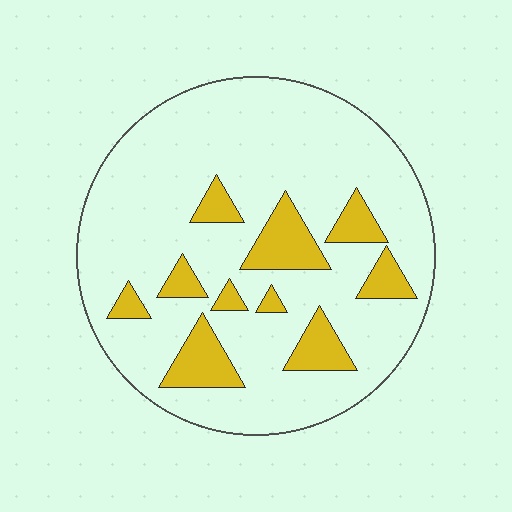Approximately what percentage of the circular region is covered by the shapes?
Approximately 20%.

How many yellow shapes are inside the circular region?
10.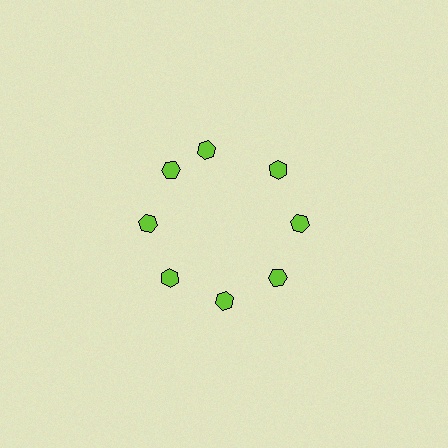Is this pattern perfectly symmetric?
No. The 8 lime hexagons are arranged in a ring, but one element near the 12 o'clock position is rotated out of alignment along the ring, breaking the 8-fold rotational symmetry.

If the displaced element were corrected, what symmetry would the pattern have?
It would have 8-fold rotational symmetry — the pattern would map onto itself every 45 degrees.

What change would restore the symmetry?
The symmetry would be restored by rotating it back into even spacing with its neighbors so that all 8 hexagons sit at equal angles and equal distance from the center.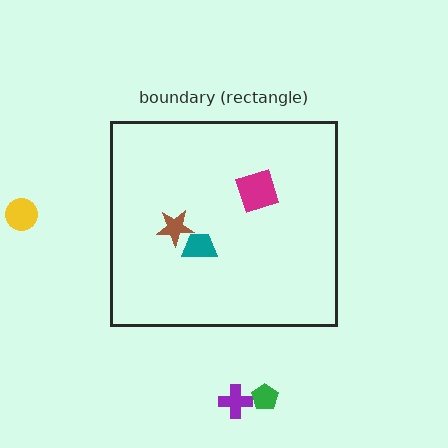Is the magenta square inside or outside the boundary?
Inside.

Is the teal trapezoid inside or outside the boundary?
Inside.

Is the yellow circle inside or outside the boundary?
Outside.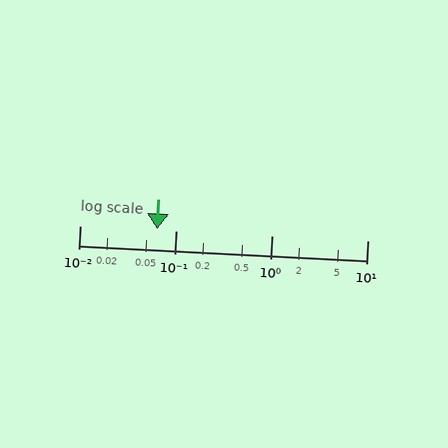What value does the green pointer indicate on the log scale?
The pointer indicates approximately 0.064.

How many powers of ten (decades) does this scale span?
The scale spans 3 decades, from 0.01 to 10.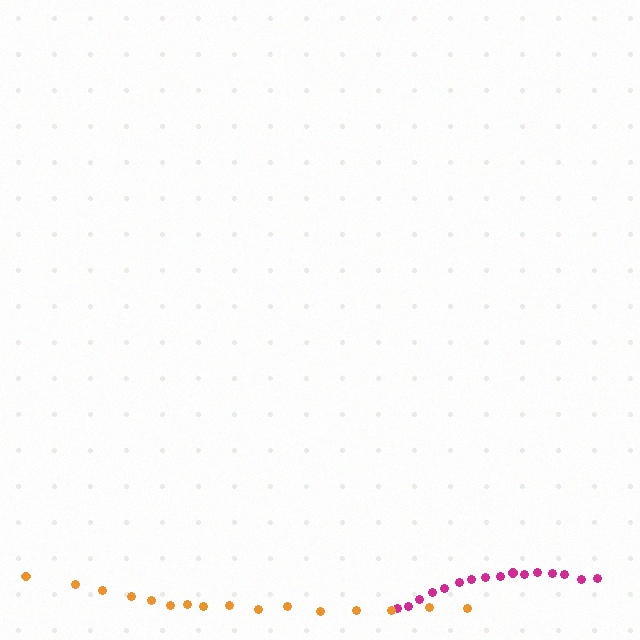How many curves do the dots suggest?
There are 2 distinct paths.